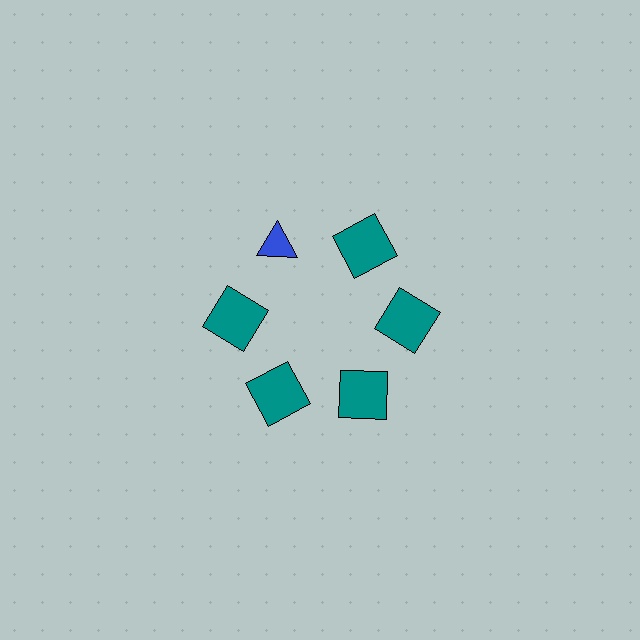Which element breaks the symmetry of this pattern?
The blue triangle at roughly the 11 o'clock position breaks the symmetry. All other shapes are teal squares.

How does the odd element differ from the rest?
It differs in both color (blue instead of teal) and shape (triangle instead of square).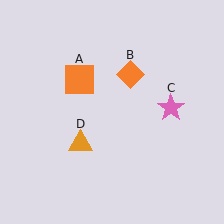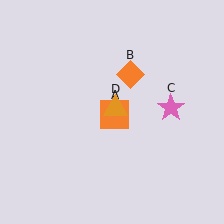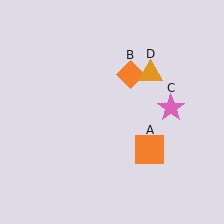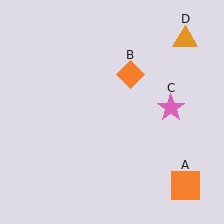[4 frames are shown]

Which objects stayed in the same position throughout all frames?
Orange diamond (object B) and pink star (object C) remained stationary.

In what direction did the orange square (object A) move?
The orange square (object A) moved down and to the right.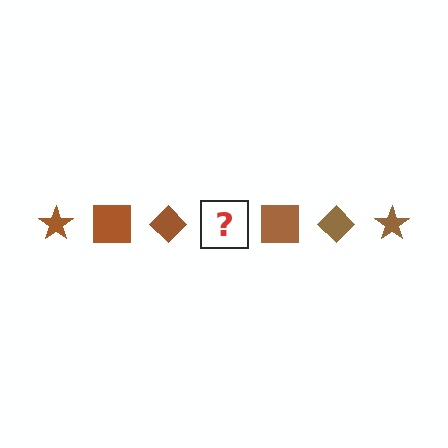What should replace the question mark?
The question mark should be replaced with a brown star.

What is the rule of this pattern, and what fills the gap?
The rule is that the pattern cycles through star, square, diamond shapes in brown. The gap should be filled with a brown star.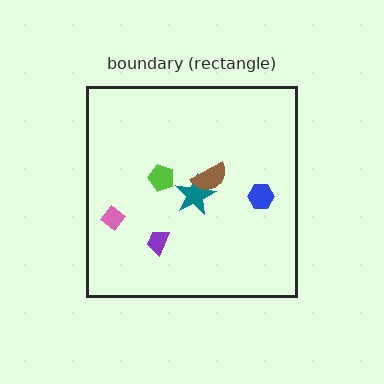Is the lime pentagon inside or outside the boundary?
Inside.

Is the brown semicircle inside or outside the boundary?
Inside.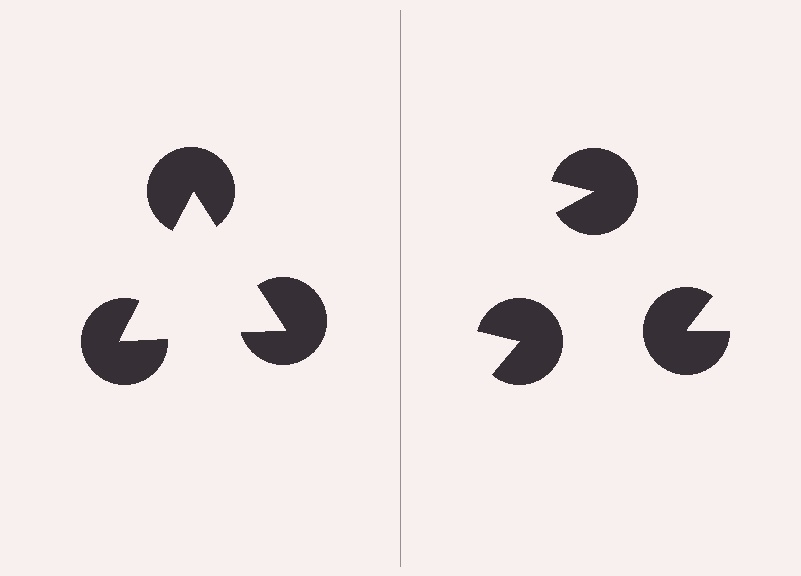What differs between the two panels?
The pac-man discs are positioned identically on both sides; only the wedge orientations differ. On the left they align to a triangle; on the right they are misaligned.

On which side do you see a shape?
An illusory triangle appears on the left side. On the right side the wedge cuts are rotated, so no coherent shape forms.